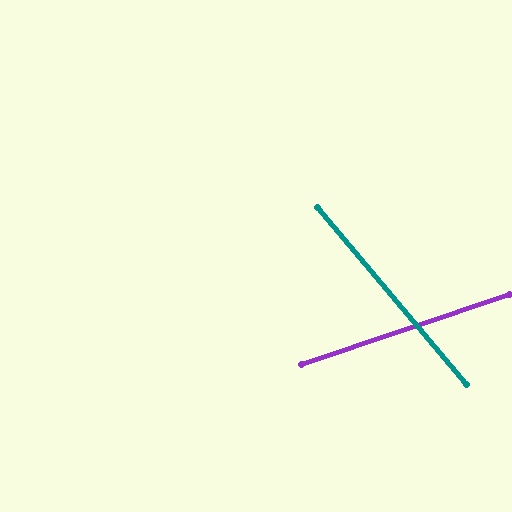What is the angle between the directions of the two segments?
Approximately 68 degrees.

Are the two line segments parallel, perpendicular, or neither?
Neither parallel nor perpendicular — they differ by about 68°.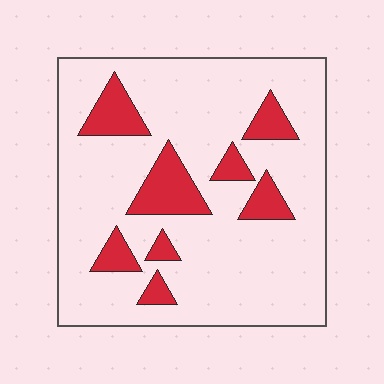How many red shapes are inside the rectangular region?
8.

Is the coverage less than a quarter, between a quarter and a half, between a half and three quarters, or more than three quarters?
Less than a quarter.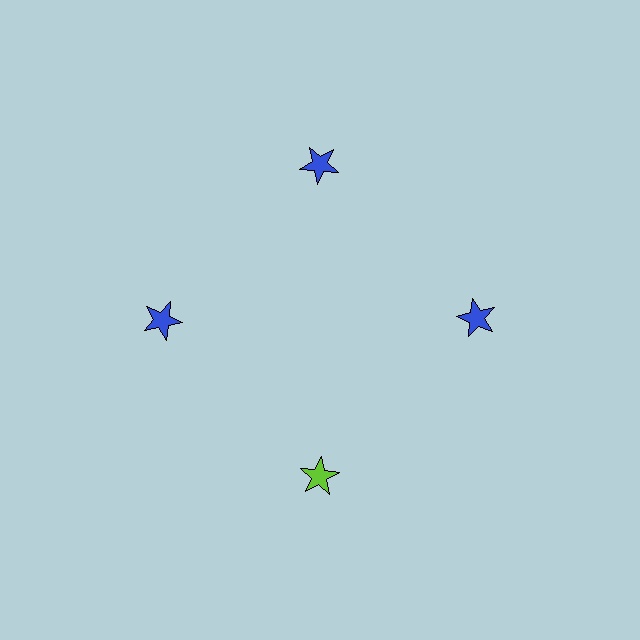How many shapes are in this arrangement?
There are 4 shapes arranged in a ring pattern.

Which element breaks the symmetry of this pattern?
The lime star at roughly the 6 o'clock position breaks the symmetry. All other shapes are blue stars.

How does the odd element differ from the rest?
It has a different color: lime instead of blue.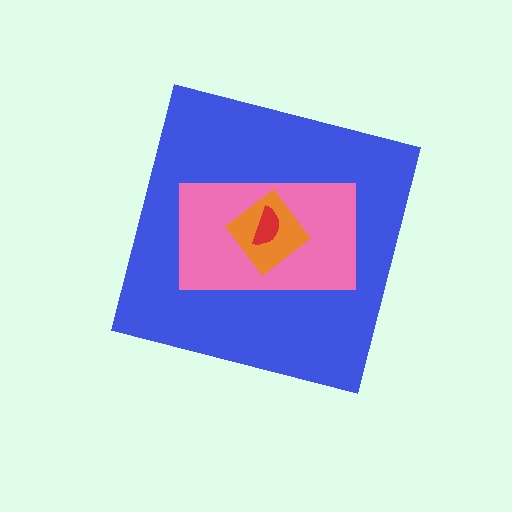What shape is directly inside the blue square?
The pink rectangle.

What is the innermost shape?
The red semicircle.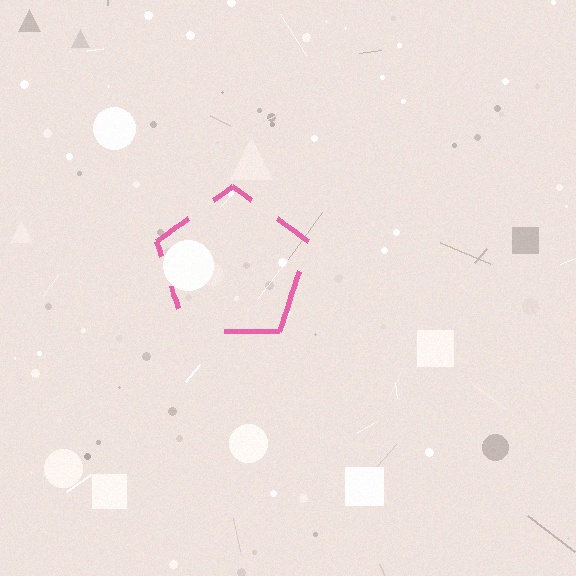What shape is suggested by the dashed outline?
The dashed outline suggests a pentagon.